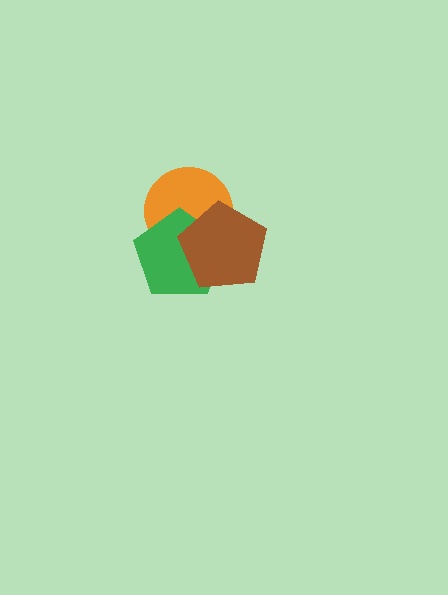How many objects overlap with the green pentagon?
2 objects overlap with the green pentagon.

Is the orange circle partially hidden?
Yes, it is partially covered by another shape.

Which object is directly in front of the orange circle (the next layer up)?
The green pentagon is directly in front of the orange circle.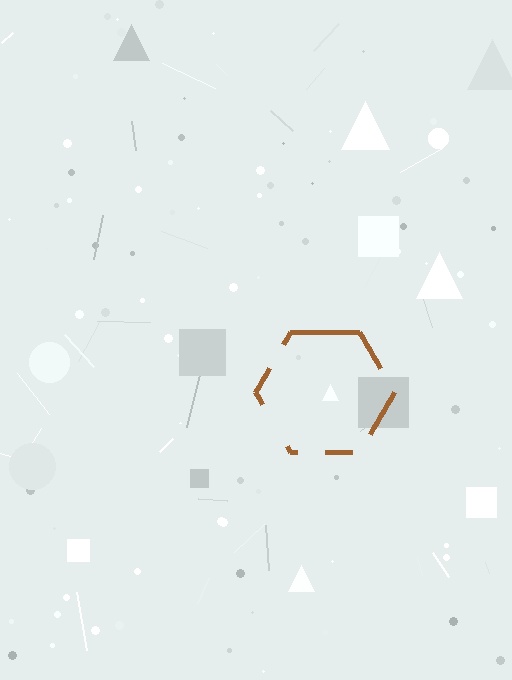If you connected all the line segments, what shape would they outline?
They would outline a hexagon.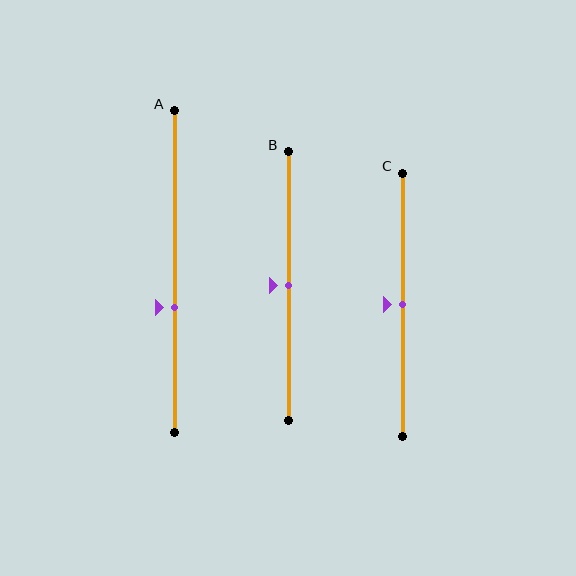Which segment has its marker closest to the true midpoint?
Segment B has its marker closest to the true midpoint.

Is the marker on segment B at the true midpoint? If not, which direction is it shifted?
Yes, the marker on segment B is at the true midpoint.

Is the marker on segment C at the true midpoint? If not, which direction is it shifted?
Yes, the marker on segment C is at the true midpoint.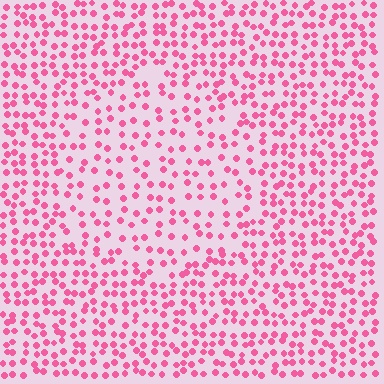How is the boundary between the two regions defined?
The boundary is defined by a change in element density (approximately 1.7x ratio). All elements are the same color, size, and shape.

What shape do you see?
I see a circle.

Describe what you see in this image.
The image contains small pink elements arranged at two different densities. A circle-shaped region is visible where the elements are less densely packed than the surrounding area.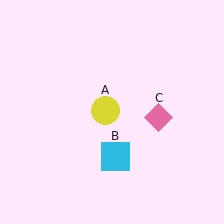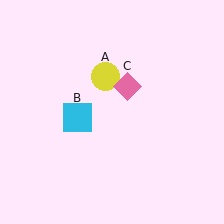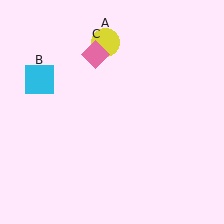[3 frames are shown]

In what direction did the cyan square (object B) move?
The cyan square (object B) moved up and to the left.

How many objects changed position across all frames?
3 objects changed position: yellow circle (object A), cyan square (object B), pink diamond (object C).